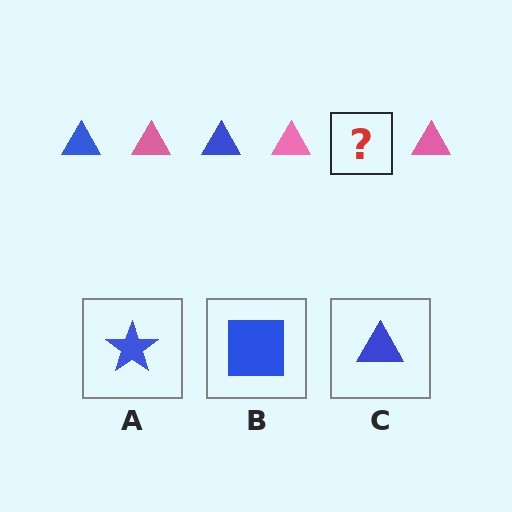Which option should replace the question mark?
Option C.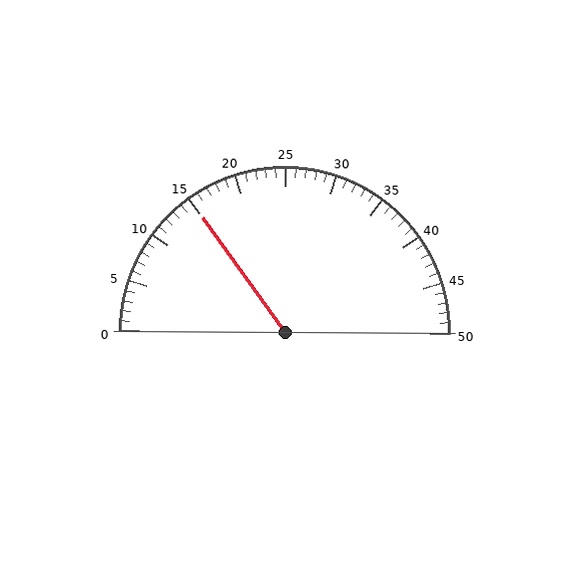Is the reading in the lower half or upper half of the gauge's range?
The reading is in the lower half of the range (0 to 50).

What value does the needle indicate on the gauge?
The needle indicates approximately 15.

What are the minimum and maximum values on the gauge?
The gauge ranges from 0 to 50.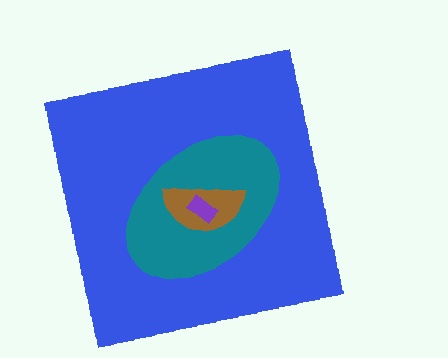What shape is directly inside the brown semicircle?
The purple rectangle.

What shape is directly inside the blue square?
The teal ellipse.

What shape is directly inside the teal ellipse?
The brown semicircle.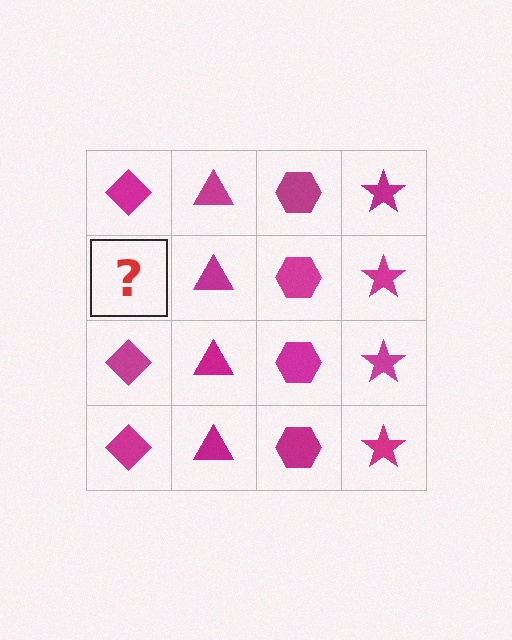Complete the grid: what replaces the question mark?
The question mark should be replaced with a magenta diamond.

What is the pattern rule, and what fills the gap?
The rule is that each column has a consistent shape. The gap should be filled with a magenta diamond.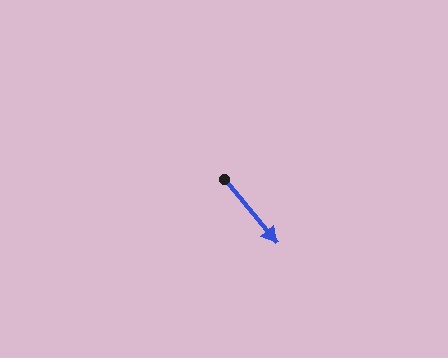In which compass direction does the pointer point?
Southeast.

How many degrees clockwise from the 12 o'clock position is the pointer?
Approximately 140 degrees.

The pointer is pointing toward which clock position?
Roughly 5 o'clock.